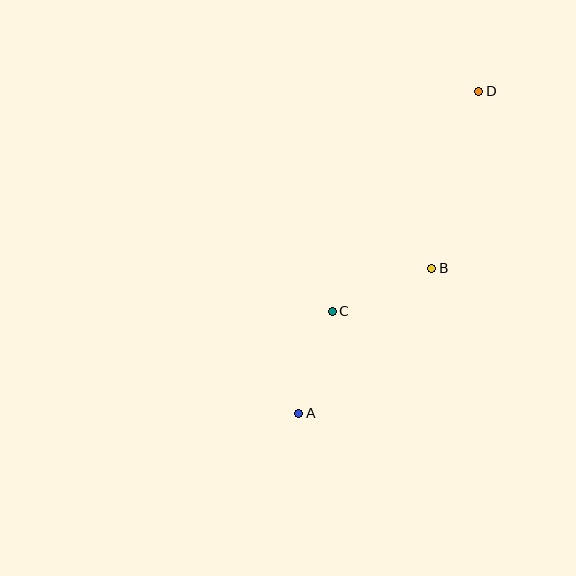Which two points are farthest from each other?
Points A and D are farthest from each other.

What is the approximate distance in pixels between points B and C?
The distance between B and C is approximately 108 pixels.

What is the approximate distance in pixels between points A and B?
The distance between A and B is approximately 197 pixels.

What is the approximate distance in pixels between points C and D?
The distance between C and D is approximately 264 pixels.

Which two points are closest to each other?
Points A and C are closest to each other.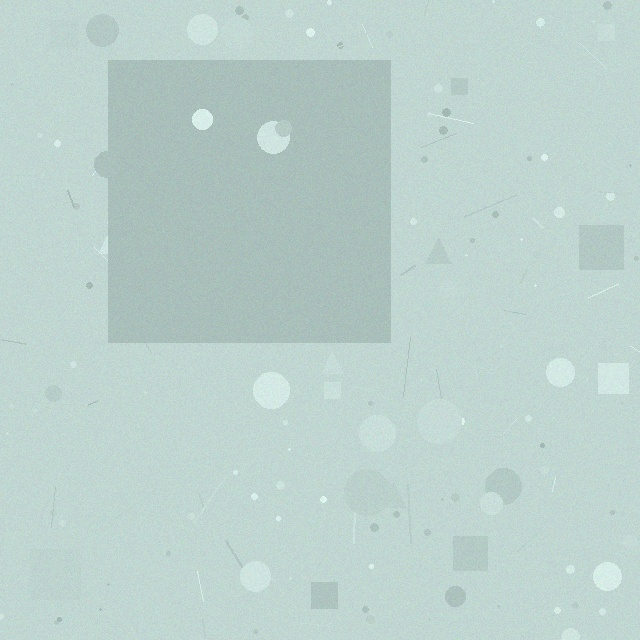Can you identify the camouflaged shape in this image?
The camouflaged shape is a square.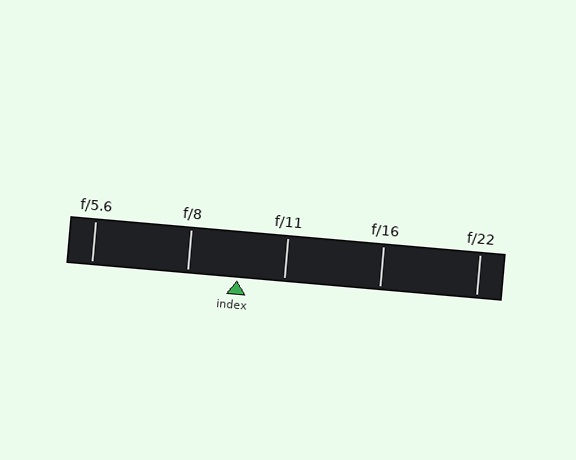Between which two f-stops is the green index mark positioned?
The index mark is between f/8 and f/11.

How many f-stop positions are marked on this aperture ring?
There are 5 f-stop positions marked.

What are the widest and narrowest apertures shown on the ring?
The widest aperture shown is f/5.6 and the narrowest is f/22.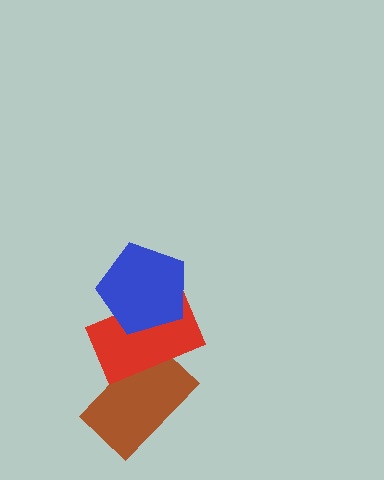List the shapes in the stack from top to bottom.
From top to bottom: the blue pentagon, the red rectangle, the brown rectangle.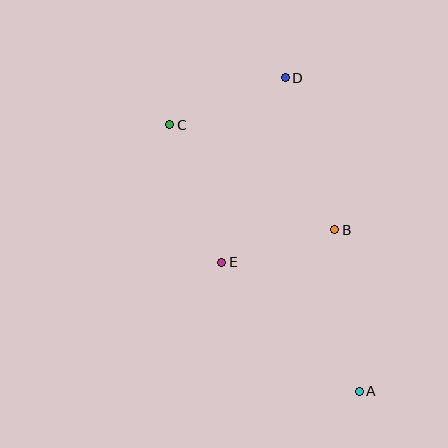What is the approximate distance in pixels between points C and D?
The distance between C and D is approximately 125 pixels.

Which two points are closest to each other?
Points B and E are closest to each other.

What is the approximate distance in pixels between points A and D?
The distance between A and D is approximately 322 pixels.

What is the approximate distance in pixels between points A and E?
The distance between A and E is approximately 189 pixels.